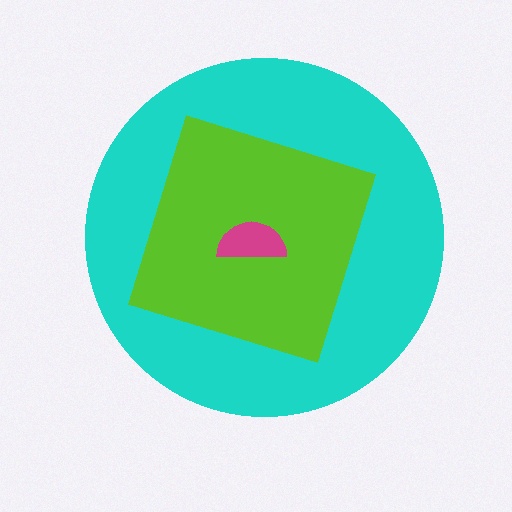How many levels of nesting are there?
3.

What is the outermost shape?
The cyan circle.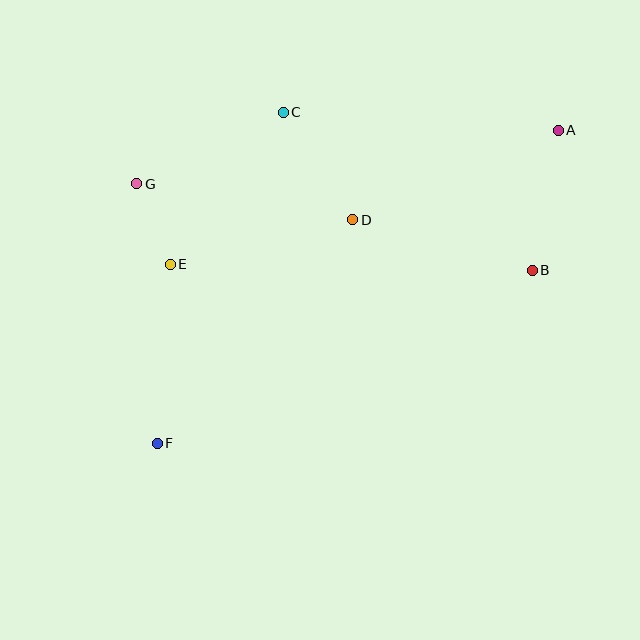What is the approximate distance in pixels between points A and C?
The distance between A and C is approximately 275 pixels.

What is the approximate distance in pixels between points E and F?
The distance between E and F is approximately 179 pixels.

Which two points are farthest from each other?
Points A and F are farthest from each other.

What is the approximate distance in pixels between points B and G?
The distance between B and G is approximately 405 pixels.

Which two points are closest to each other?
Points E and G are closest to each other.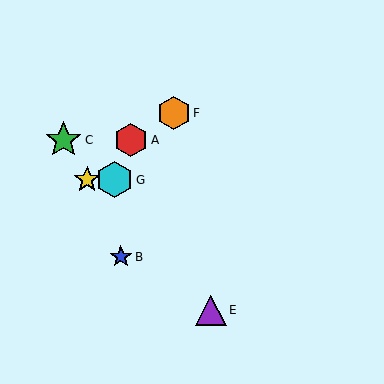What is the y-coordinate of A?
Object A is at y≈140.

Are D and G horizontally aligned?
Yes, both are at y≈180.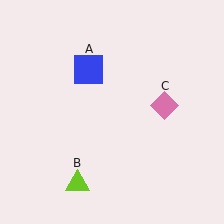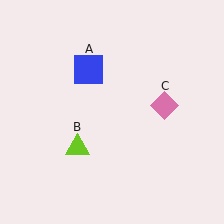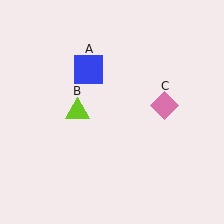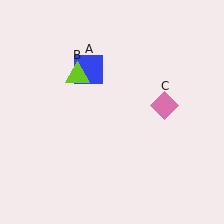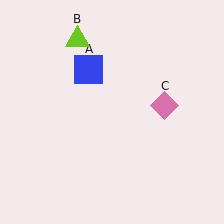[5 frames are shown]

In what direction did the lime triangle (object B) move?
The lime triangle (object B) moved up.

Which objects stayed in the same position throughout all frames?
Blue square (object A) and pink diamond (object C) remained stationary.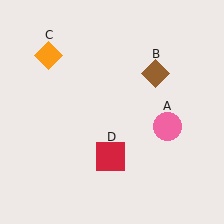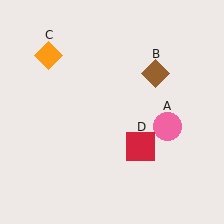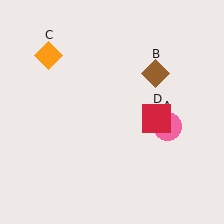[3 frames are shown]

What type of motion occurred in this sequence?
The red square (object D) rotated counterclockwise around the center of the scene.